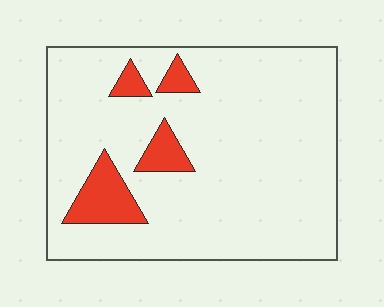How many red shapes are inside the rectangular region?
4.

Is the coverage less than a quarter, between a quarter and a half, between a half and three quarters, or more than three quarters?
Less than a quarter.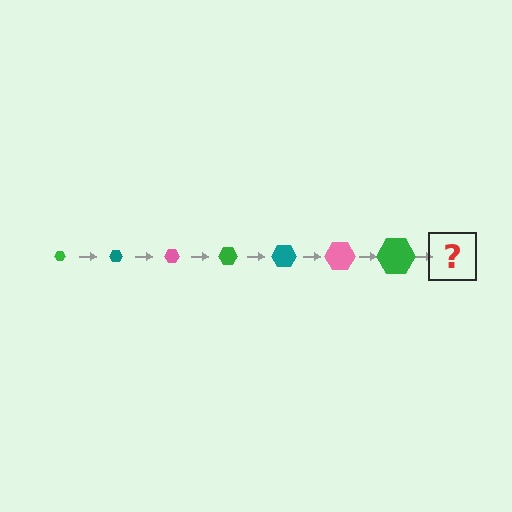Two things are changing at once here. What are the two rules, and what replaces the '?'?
The two rules are that the hexagon grows larger each step and the color cycles through green, teal, and pink. The '?' should be a teal hexagon, larger than the previous one.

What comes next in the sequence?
The next element should be a teal hexagon, larger than the previous one.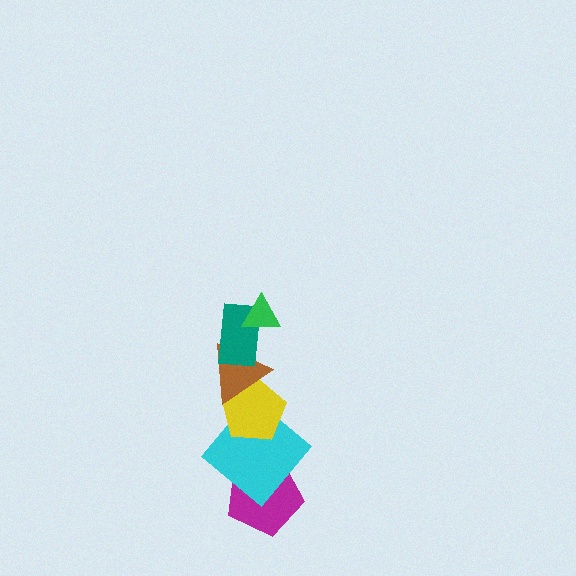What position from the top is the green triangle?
The green triangle is 1st from the top.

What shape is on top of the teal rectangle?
The green triangle is on top of the teal rectangle.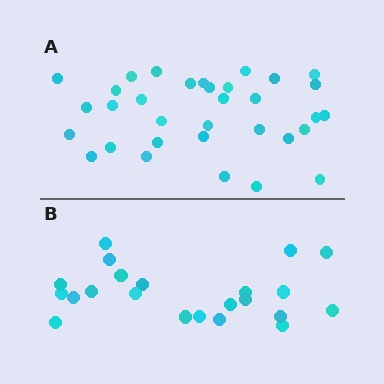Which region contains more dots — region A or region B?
Region A (the top region) has more dots.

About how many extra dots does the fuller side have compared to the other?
Region A has roughly 12 or so more dots than region B.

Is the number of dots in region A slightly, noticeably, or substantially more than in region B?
Region A has substantially more. The ratio is roughly 1.5 to 1.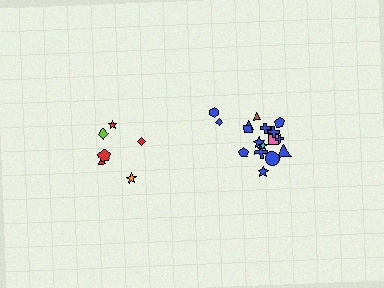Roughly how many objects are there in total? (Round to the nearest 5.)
Roughly 25 objects in total.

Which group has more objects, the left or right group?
The right group.